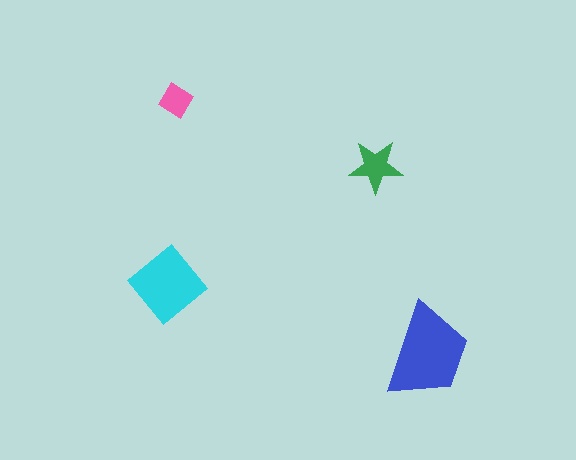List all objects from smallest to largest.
The pink diamond, the green star, the cyan diamond, the blue trapezoid.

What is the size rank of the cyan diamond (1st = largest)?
2nd.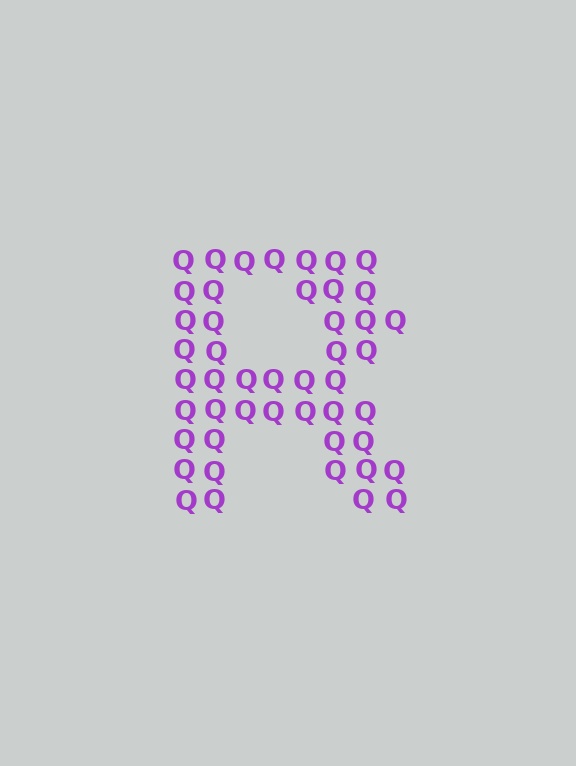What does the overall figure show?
The overall figure shows the letter R.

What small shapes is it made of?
It is made of small letter Q's.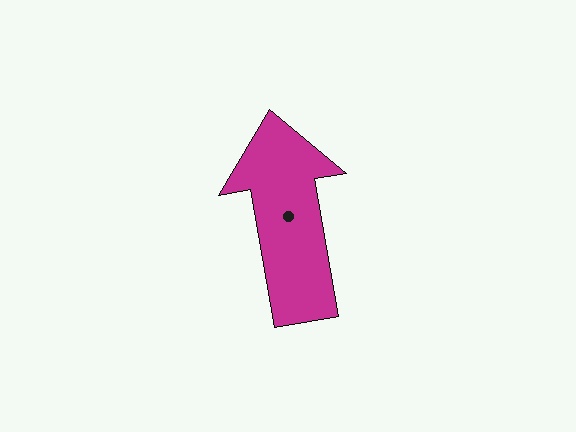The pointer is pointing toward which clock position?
Roughly 12 o'clock.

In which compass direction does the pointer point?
North.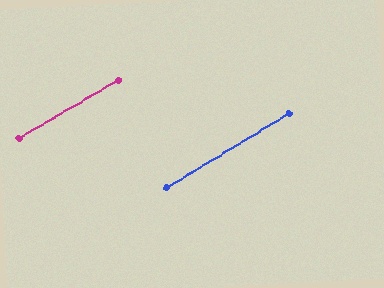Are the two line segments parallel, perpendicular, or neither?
Parallel — their directions differ by only 1.3°.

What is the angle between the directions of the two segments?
Approximately 1 degree.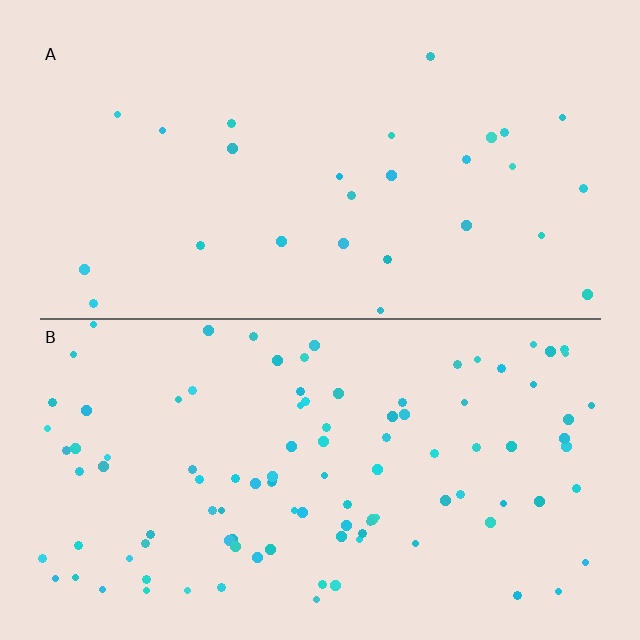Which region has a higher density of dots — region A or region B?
B (the bottom).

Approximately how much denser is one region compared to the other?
Approximately 3.8× — region B over region A.